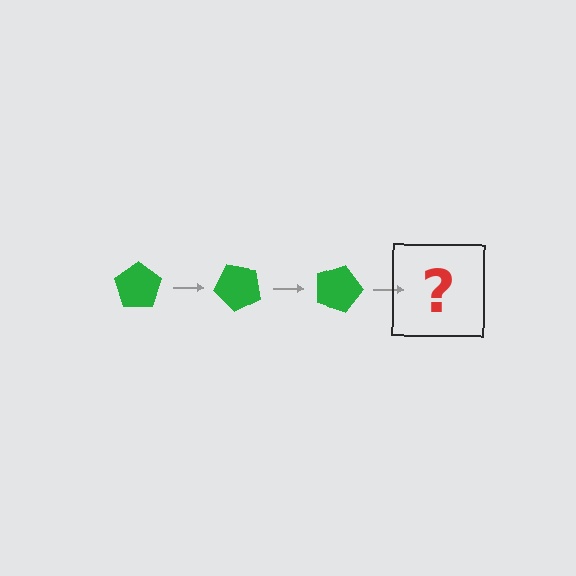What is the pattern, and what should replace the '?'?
The pattern is that the pentagon rotates 45 degrees each step. The '?' should be a green pentagon rotated 135 degrees.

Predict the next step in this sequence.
The next step is a green pentagon rotated 135 degrees.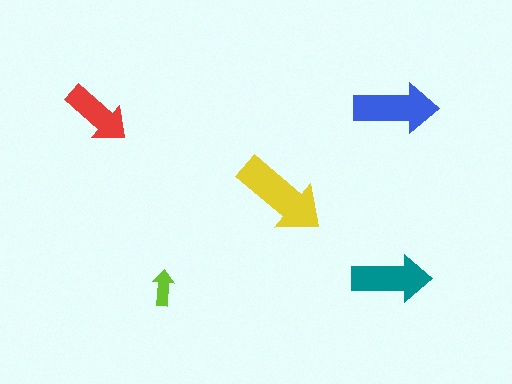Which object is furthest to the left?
The red arrow is leftmost.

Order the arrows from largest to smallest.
the yellow one, the blue one, the teal one, the red one, the lime one.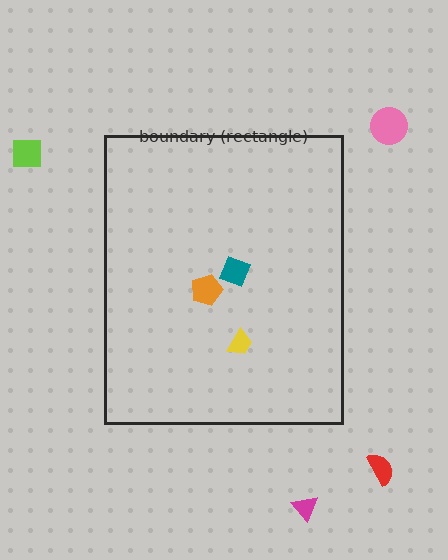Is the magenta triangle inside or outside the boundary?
Outside.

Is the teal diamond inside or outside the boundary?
Inside.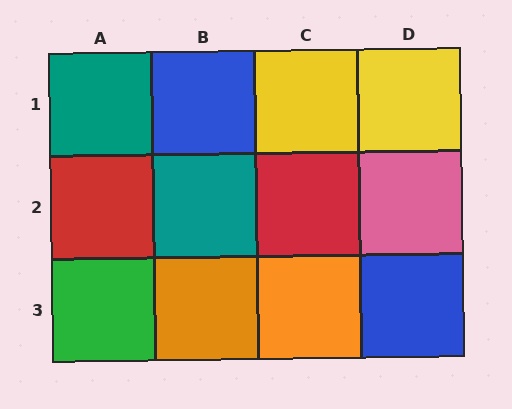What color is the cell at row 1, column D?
Yellow.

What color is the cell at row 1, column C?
Yellow.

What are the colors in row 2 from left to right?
Red, teal, red, pink.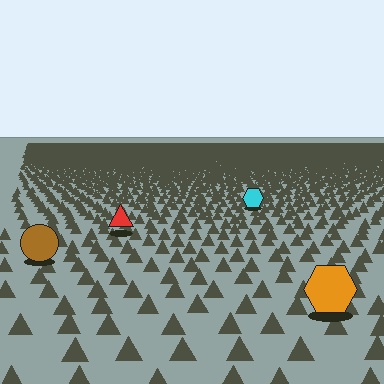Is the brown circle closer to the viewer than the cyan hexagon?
Yes. The brown circle is closer — you can tell from the texture gradient: the ground texture is coarser near it.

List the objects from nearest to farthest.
From nearest to farthest: the orange hexagon, the brown circle, the red triangle, the cyan hexagon.